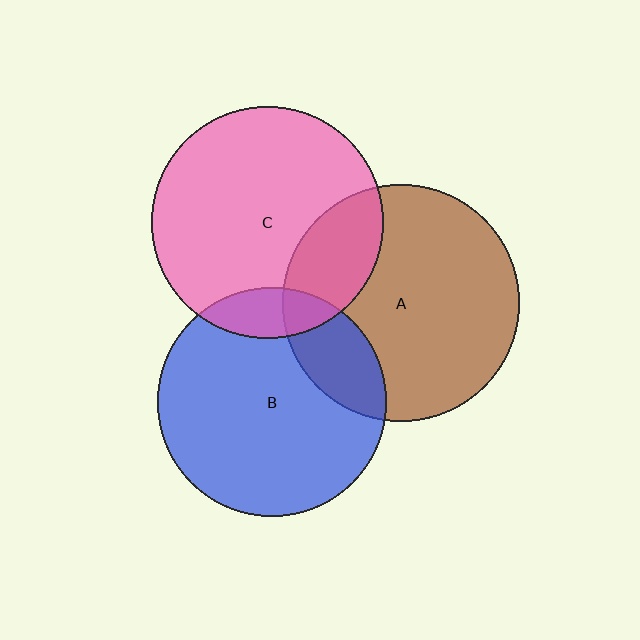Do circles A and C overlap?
Yes.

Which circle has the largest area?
Circle A (brown).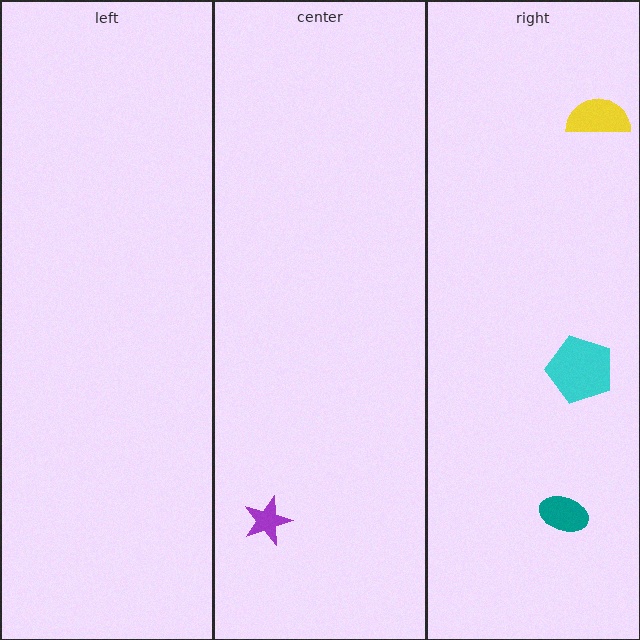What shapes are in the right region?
The cyan pentagon, the yellow semicircle, the teal ellipse.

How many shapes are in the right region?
3.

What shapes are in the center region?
The purple star.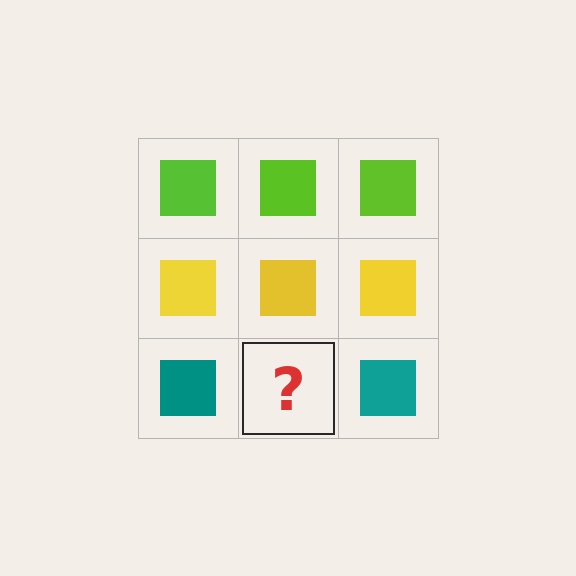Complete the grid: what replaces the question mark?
The question mark should be replaced with a teal square.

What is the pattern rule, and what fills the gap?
The rule is that each row has a consistent color. The gap should be filled with a teal square.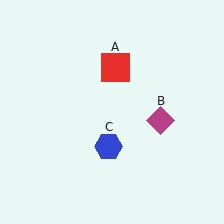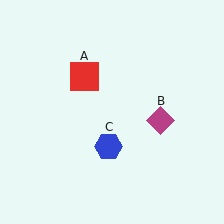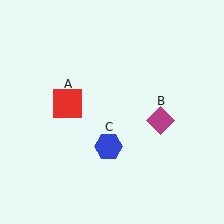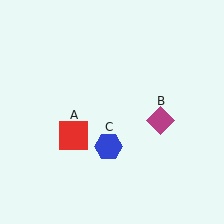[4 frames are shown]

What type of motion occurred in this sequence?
The red square (object A) rotated counterclockwise around the center of the scene.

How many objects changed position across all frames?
1 object changed position: red square (object A).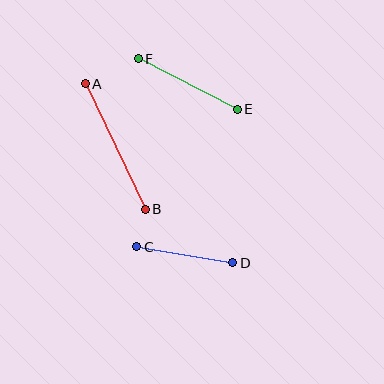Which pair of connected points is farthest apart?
Points A and B are farthest apart.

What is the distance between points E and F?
The distance is approximately 111 pixels.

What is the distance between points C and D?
The distance is approximately 97 pixels.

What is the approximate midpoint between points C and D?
The midpoint is at approximately (185, 255) pixels.